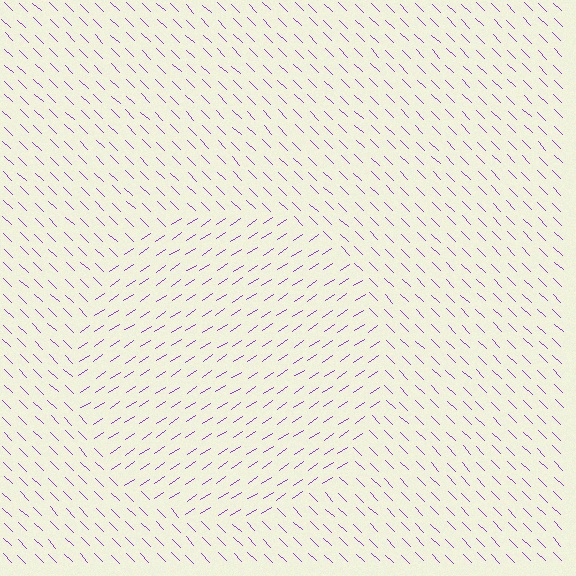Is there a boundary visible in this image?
Yes, there is a texture boundary formed by a change in line orientation.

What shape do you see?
I see a circle.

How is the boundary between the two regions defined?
The boundary is defined purely by a change in line orientation (approximately 78 degrees difference). All lines are the same color and thickness.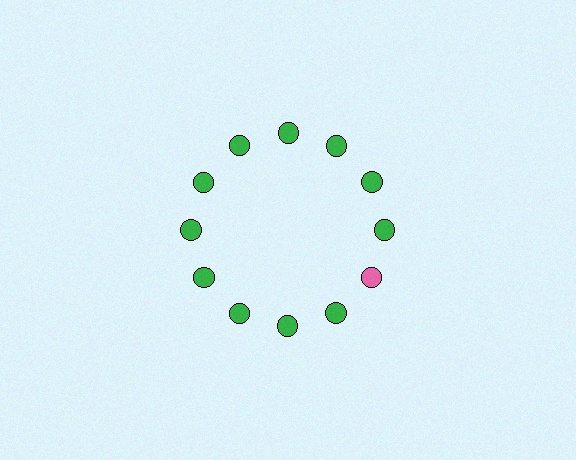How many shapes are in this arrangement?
There are 12 shapes arranged in a ring pattern.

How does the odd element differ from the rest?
It has a different color: pink instead of green.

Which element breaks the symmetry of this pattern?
The pink circle at roughly the 4 o'clock position breaks the symmetry. All other shapes are green circles.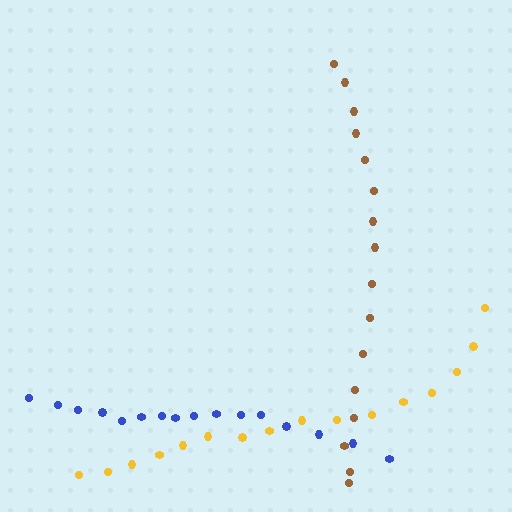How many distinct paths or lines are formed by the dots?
There are 3 distinct paths.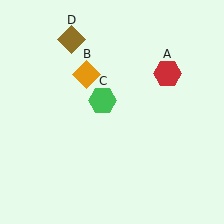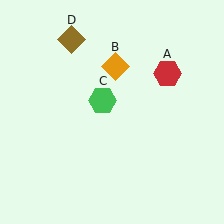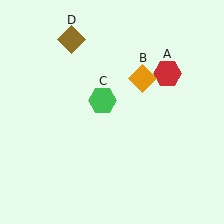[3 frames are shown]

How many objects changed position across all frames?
1 object changed position: orange diamond (object B).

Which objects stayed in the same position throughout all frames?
Red hexagon (object A) and green hexagon (object C) and brown diamond (object D) remained stationary.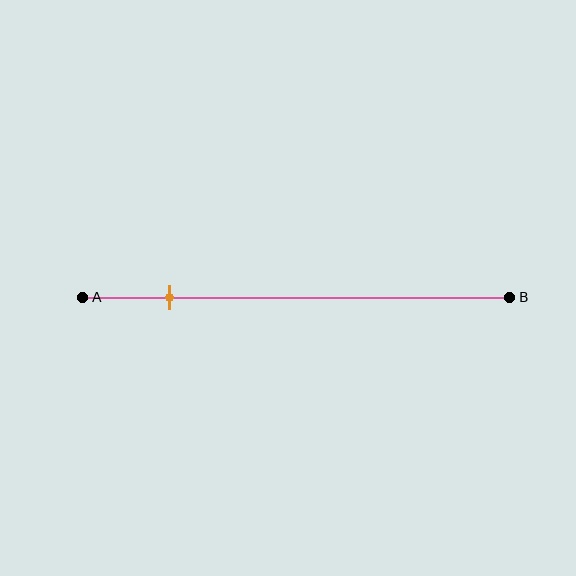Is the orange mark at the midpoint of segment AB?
No, the mark is at about 20% from A, not at the 50% midpoint.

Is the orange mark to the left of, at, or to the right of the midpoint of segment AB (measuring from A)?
The orange mark is to the left of the midpoint of segment AB.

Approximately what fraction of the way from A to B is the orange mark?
The orange mark is approximately 20% of the way from A to B.